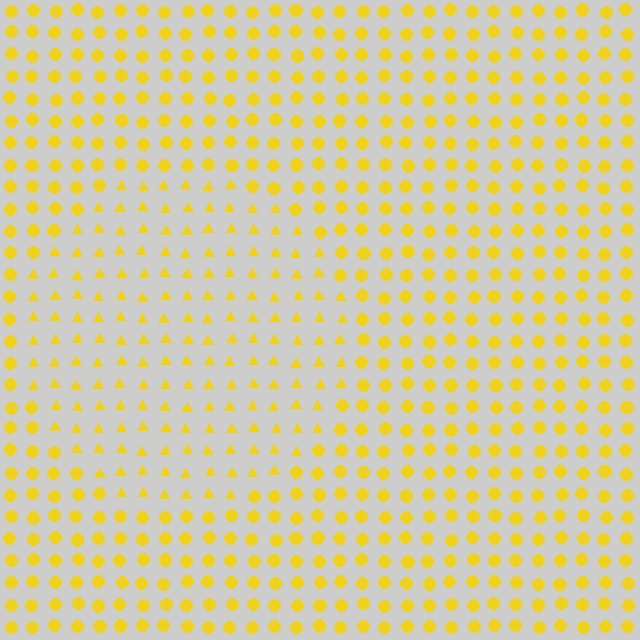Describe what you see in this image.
The image is filled with small yellow elements arranged in a uniform grid. A circle-shaped region contains triangles, while the surrounding area contains circles. The boundary is defined purely by the change in element shape.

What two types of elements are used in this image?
The image uses triangles inside the circle region and circles outside it.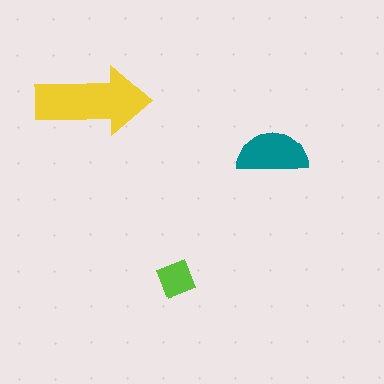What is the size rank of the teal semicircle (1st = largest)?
2nd.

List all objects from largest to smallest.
The yellow arrow, the teal semicircle, the lime diamond.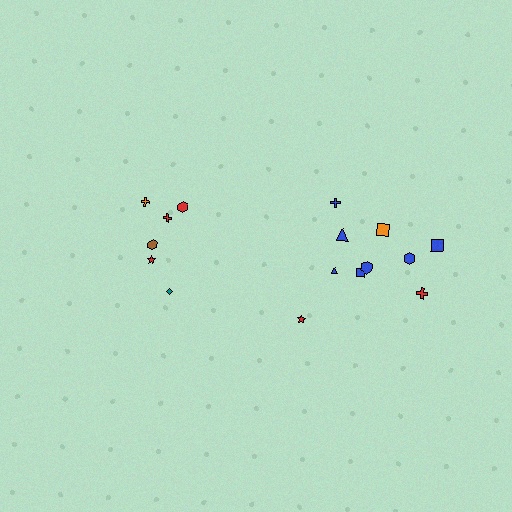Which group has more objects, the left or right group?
The right group.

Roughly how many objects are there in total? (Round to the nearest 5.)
Roughly 15 objects in total.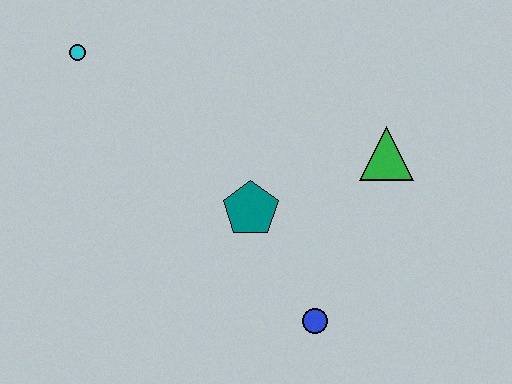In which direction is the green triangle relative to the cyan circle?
The green triangle is to the right of the cyan circle.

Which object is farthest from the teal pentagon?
The cyan circle is farthest from the teal pentagon.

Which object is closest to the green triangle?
The teal pentagon is closest to the green triangle.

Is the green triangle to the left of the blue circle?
No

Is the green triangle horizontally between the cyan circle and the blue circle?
No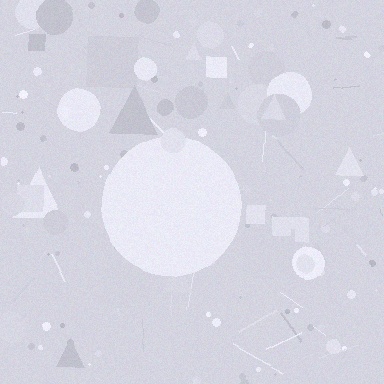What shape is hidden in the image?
A circle is hidden in the image.